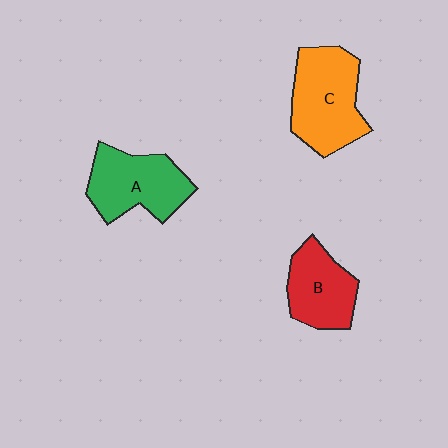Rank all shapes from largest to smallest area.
From largest to smallest: C (orange), A (green), B (red).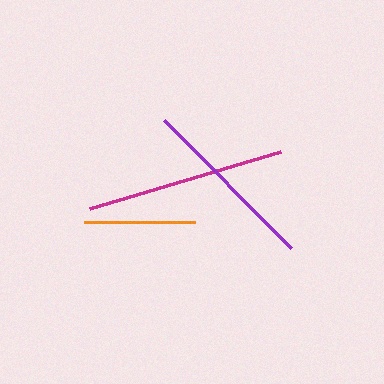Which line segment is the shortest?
The orange line is the shortest at approximately 111 pixels.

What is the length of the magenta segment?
The magenta segment is approximately 199 pixels long.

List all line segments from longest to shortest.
From longest to shortest: magenta, purple, orange.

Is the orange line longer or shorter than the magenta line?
The magenta line is longer than the orange line.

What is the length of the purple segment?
The purple segment is approximately 180 pixels long.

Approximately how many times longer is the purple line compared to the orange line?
The purple line is approximately 1.6 times the length of the orange line.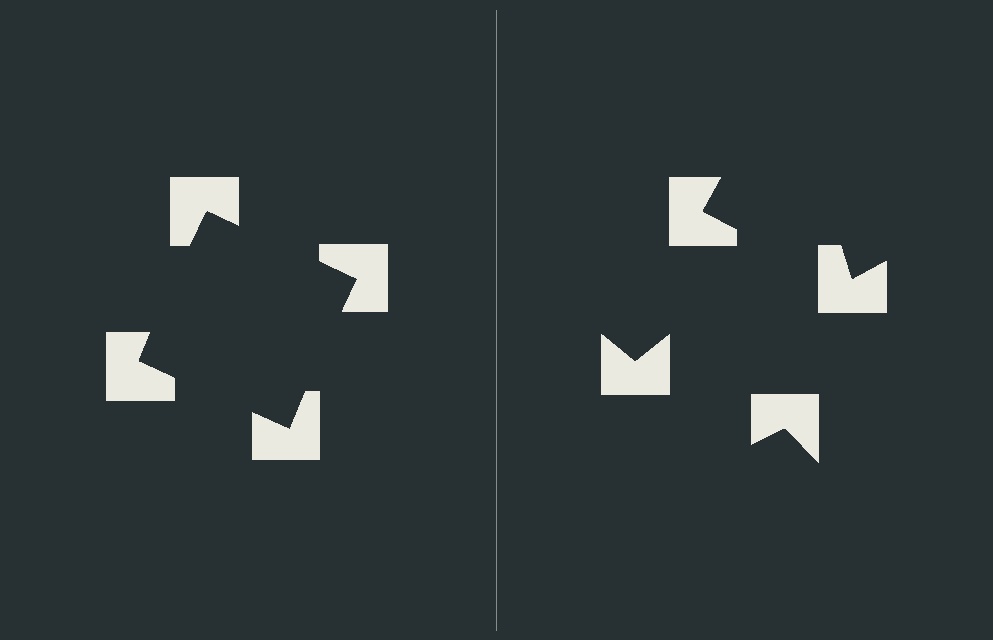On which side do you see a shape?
An illusory square appears on the left side. On the right side the wedge cuts are rotated, so no coherent shape forms.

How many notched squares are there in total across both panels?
8 — 4 on each side.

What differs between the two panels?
The notched squares are positioned identically on both sides; only the wedge orientations differ. On the left they align to a square; on the right they are misaligned.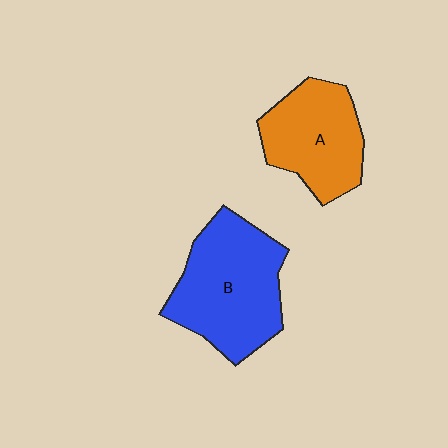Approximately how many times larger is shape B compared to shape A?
Approximately 1.3 times.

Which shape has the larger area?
Shape B (blue).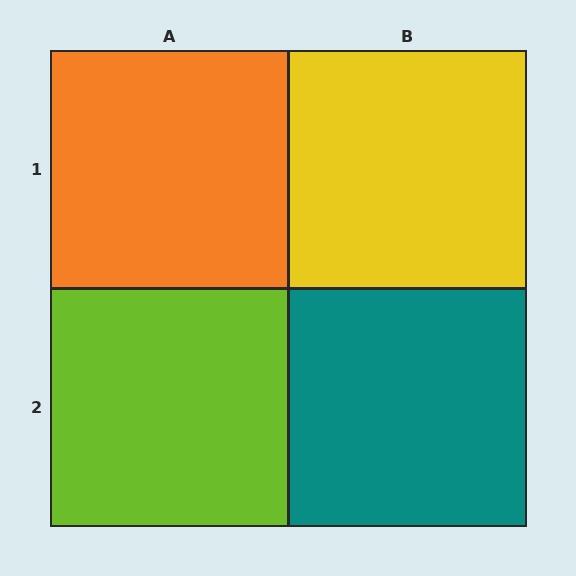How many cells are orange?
1 cell is orange.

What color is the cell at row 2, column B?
Teal.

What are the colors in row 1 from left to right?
Orange, yellow.